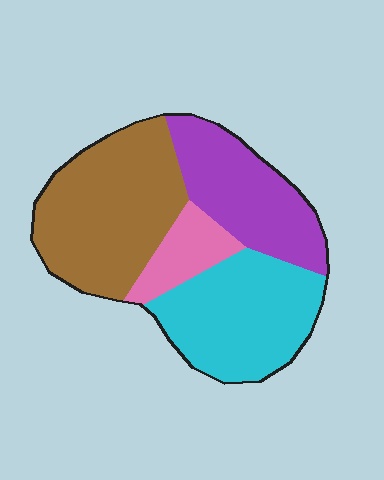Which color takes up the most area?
Brown, at roughly 35%.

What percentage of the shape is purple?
Purple covers around 25% of the shape.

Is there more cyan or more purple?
Cyan.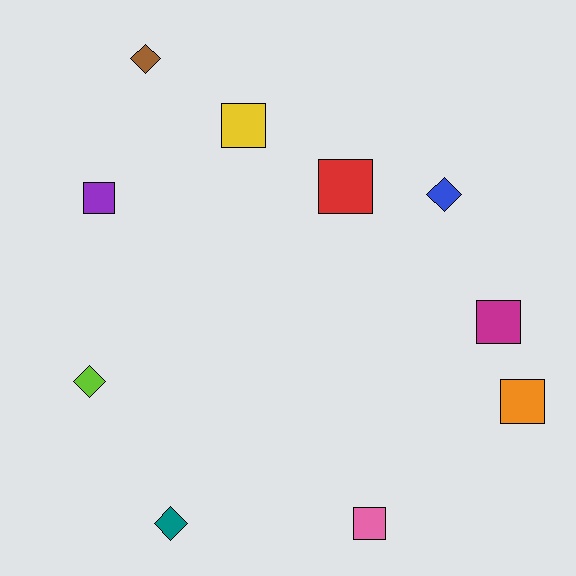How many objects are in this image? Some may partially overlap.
There are 10 objects.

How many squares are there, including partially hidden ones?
There are 6 squares.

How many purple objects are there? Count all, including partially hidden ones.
There is 1 purple object.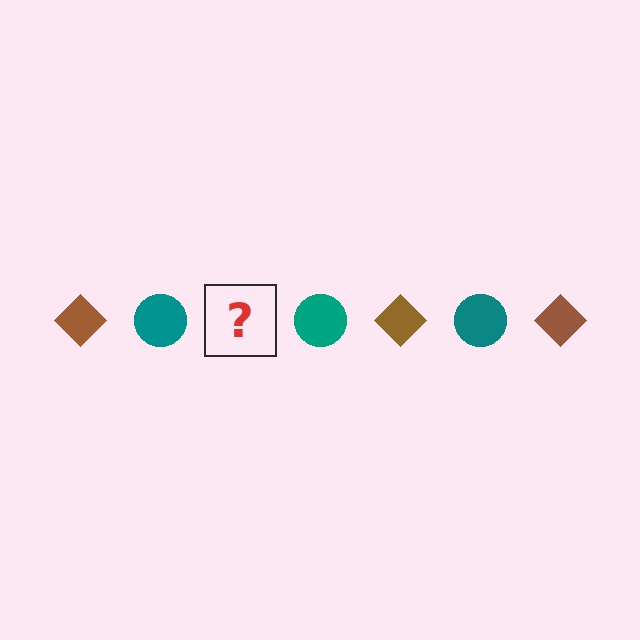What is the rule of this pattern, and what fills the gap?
The rule is that the pattern alternates between brown diamond and teal circle. The gap should be filled with a brown diamond.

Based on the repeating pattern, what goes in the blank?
The blank should be a brown diamond.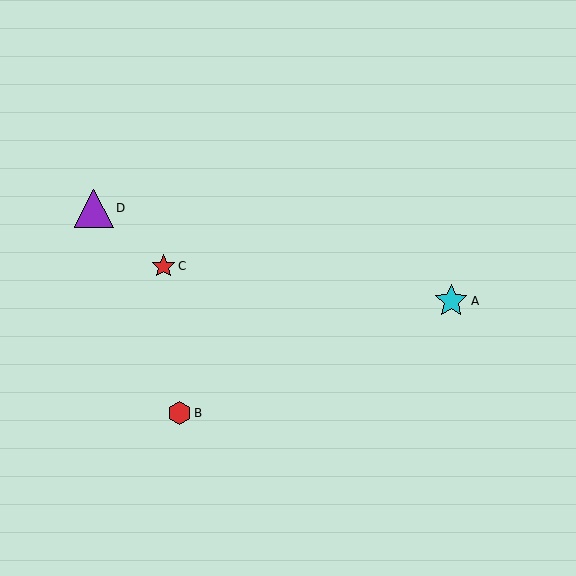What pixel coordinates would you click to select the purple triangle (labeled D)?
Click at (94, 208) to select the purple triangle D.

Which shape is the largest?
The purple triangle (labeled D) is the largest.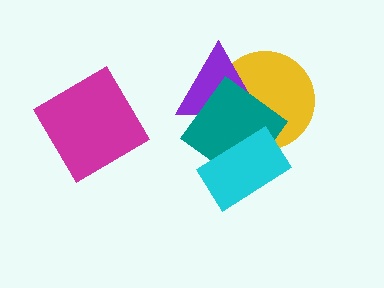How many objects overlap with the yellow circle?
3 objects overlap with the yellow circle.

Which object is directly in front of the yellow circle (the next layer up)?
The purple triangle is directly in front of the yellow circle.